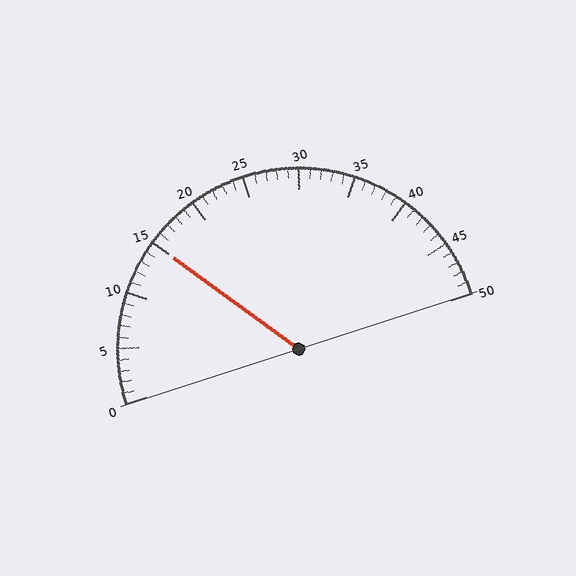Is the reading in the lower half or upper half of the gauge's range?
The reading is in the lower half of the range (0 to 50).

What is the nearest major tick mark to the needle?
The nearest major tick mark is 15.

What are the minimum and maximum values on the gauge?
The gauge ranges from 0 to 50.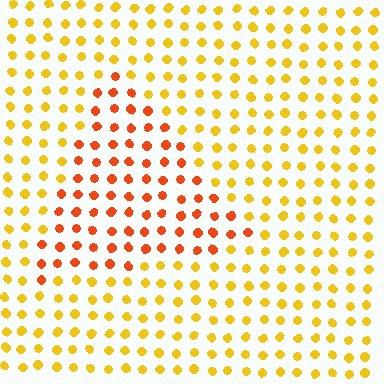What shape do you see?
I see a triangle.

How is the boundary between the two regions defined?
The boundary is defined purely by a slight shift in hue (about 36 degrees). Spacing, size, and orientation are identical on both sides.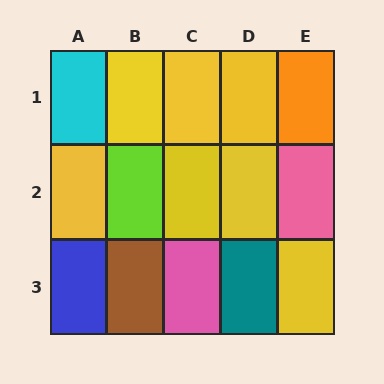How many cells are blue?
1 cell is blue.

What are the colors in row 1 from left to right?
Cyan, yellow, yellow, yellow, orange.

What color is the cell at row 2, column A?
Yellow.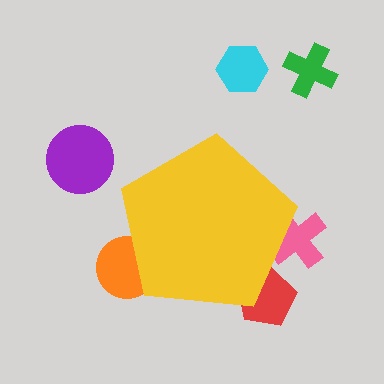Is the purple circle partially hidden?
No, the purple circle is fully visible.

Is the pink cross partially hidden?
Yes, the pink cross is partially hidden behind the yellow pentagon.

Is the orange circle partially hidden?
Yes, the orange circle is partially hidden behind the yellow pentagon.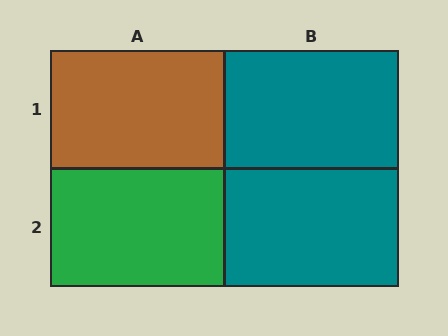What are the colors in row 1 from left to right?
Brown, teal.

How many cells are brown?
1 cell is brown.